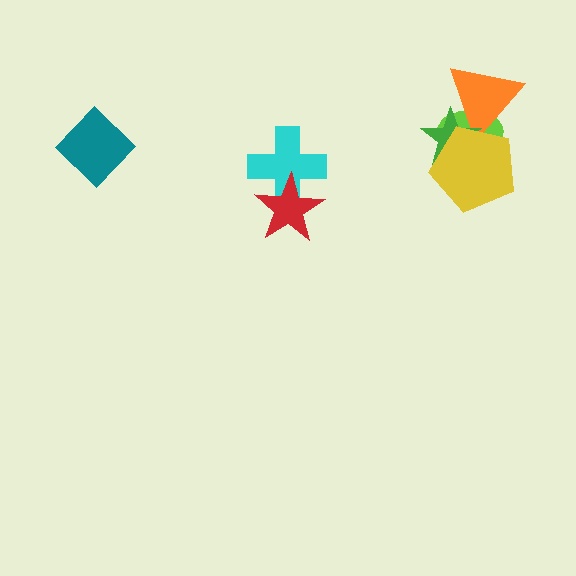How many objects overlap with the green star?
3 objects overlap with the green star.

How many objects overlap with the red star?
1 object overlaps with the red star.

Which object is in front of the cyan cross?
The red star is in front of the cyan cross.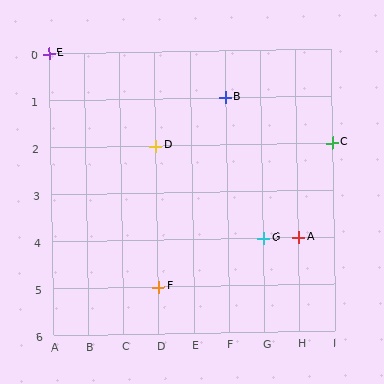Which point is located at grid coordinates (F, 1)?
Point B is at (F, 1).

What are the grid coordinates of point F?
Point F is at grid coordinates (D, 5).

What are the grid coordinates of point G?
Point G is at grid coordinates (G, 4).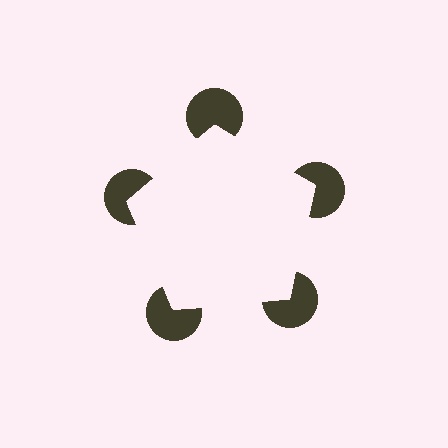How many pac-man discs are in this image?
There are 5 — one at each vertex of the illusory pentagon.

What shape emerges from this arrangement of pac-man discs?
An illusory pentagon — its edges are inferred from the aligned wedge cuts in the pac-man discs, not physically drawn.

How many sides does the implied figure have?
5 sides.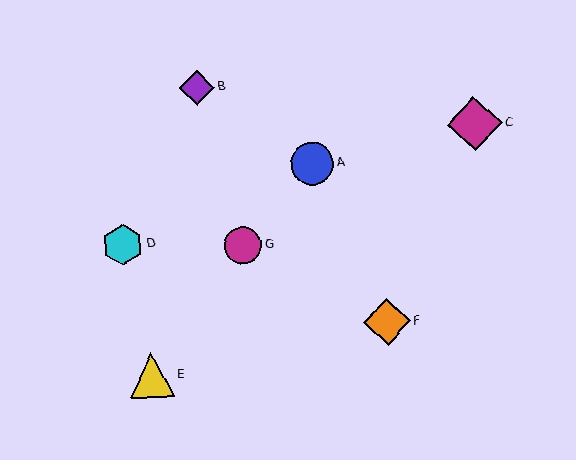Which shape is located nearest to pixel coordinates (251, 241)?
The magenta circle (labeled G) at (243, 245) is nearest to that location.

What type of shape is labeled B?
Shape B is a purple diamond.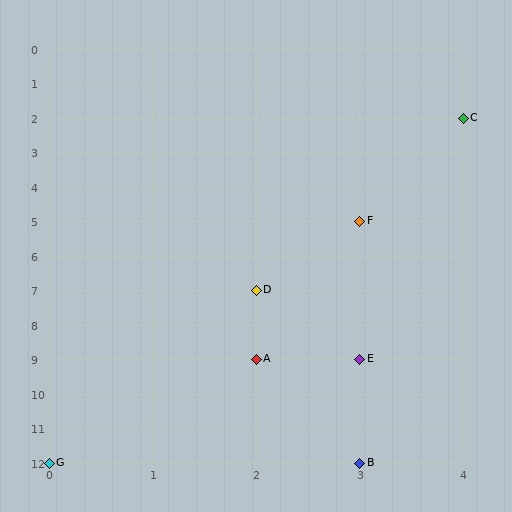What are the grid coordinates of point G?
Point G is at grid coordinates (0, 12).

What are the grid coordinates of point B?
Point B is at grid coordinates (3, 12).